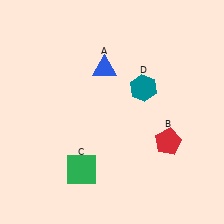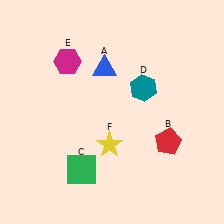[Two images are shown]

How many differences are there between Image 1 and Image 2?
There are 2 differences between the two images.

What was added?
A magenta hexagon (E), a yellow star (F) were added in Image 2.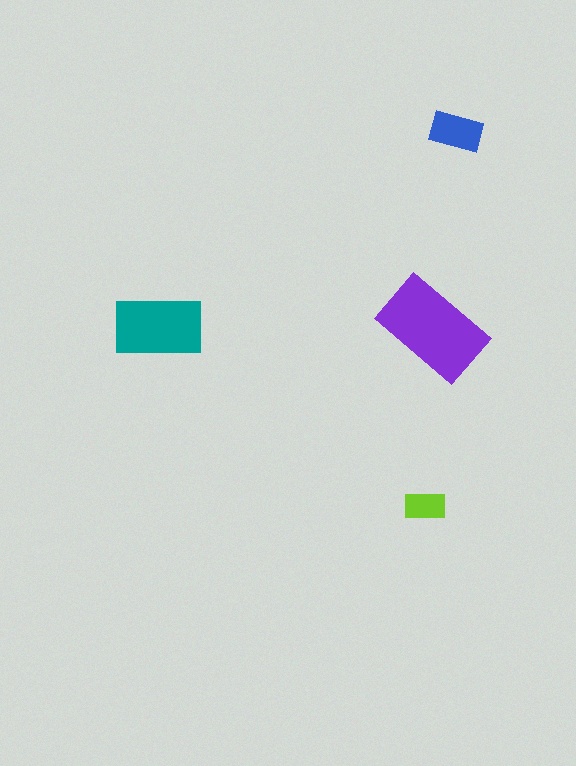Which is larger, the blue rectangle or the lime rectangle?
The blue one.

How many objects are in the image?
There are 4 objects in the image.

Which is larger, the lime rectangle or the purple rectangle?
The purple one.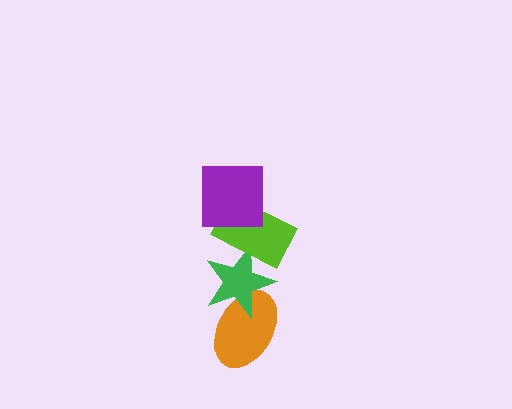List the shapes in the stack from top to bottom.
From top to bottom: the purple square, the lime rectangle, the green star, the orange ellipse.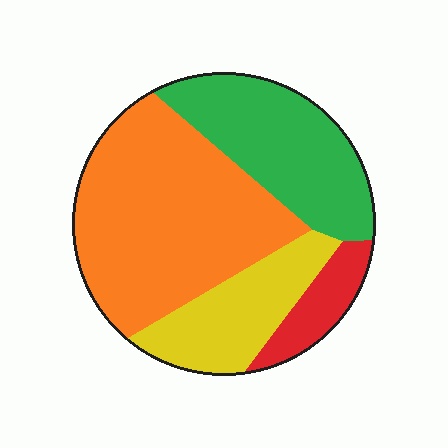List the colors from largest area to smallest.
From largest to smallest: orange, green, yellow, red.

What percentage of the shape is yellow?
Yellow takes up about one fifth (1/5) of the shape.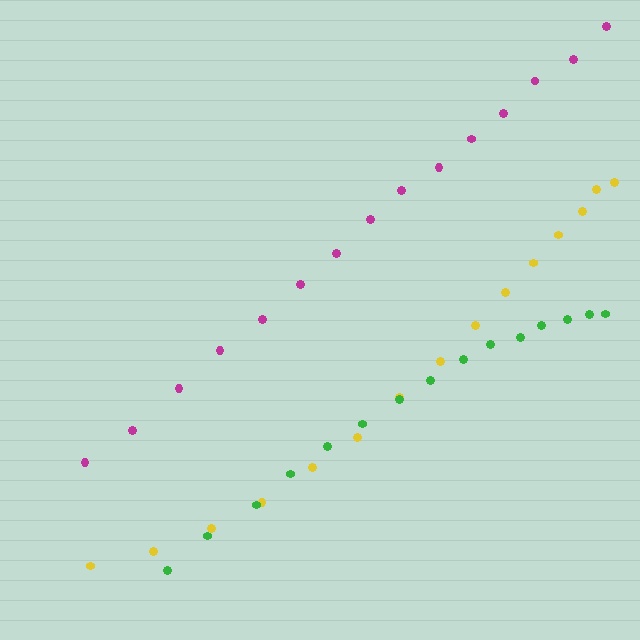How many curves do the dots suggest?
There are 3 distinct paths.